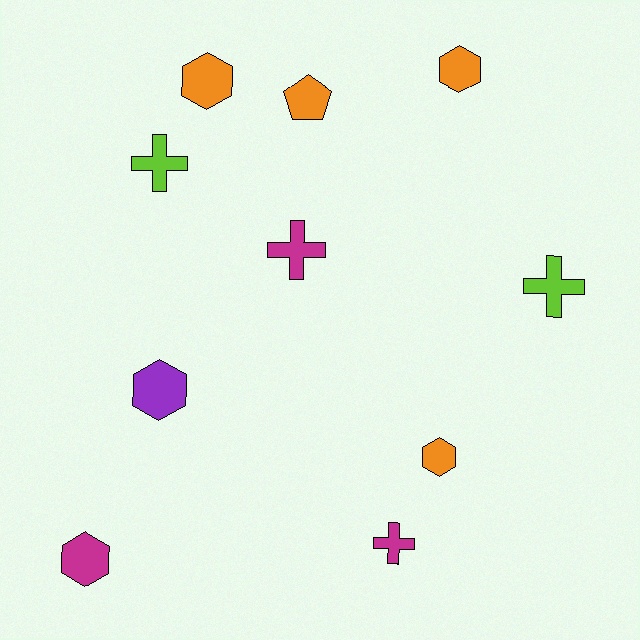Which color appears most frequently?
Orange, with 4 objects.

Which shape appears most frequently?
Hexagon, with 5 objects.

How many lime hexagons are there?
There are no lime hexagons.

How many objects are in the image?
There are 10 objects.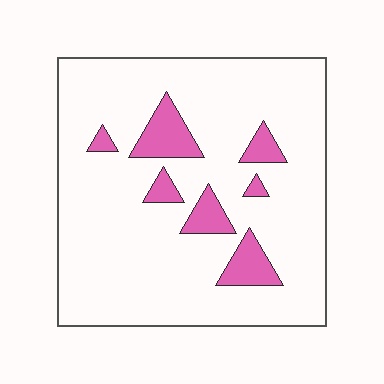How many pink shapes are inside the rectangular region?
7.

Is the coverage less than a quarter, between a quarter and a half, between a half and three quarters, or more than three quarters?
Less than a quarter.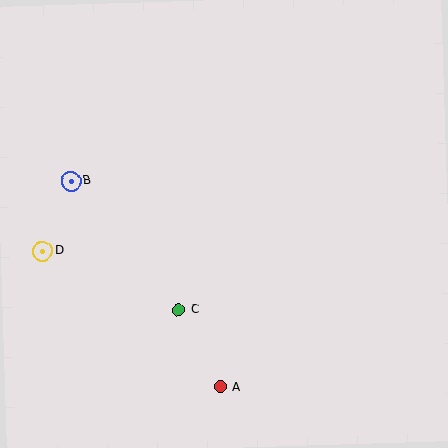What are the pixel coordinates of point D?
Point D is at (43, 251).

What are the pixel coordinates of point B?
Point B is at (71, 181).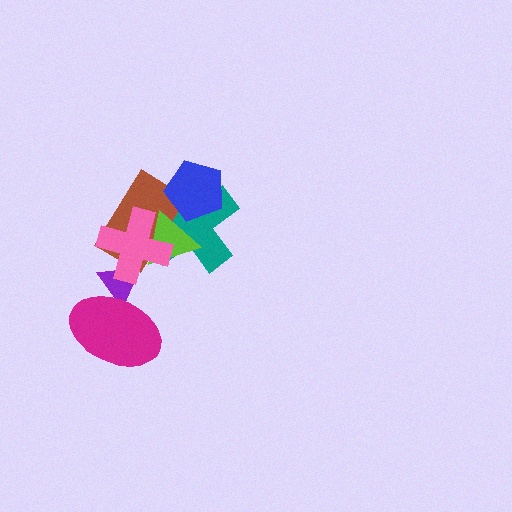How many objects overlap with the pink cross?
4 objects overlap with the pink cross.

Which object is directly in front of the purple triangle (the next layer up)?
The magenta ellipse is directly in front of the purple triangle.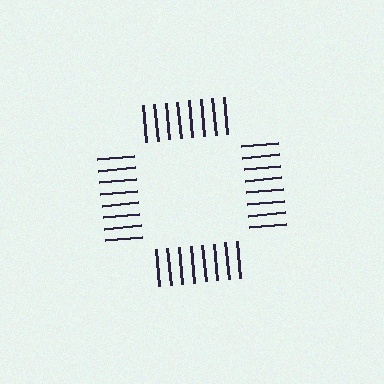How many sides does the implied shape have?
4 sides — the line-ends trace a square.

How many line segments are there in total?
32 — 8 along each of the 4 edges.